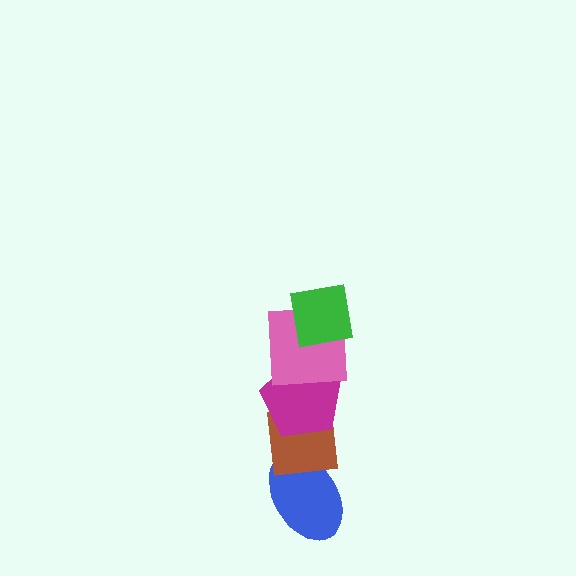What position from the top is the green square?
The green square is 1st from the top.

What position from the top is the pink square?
The pink square is 2nd from the top.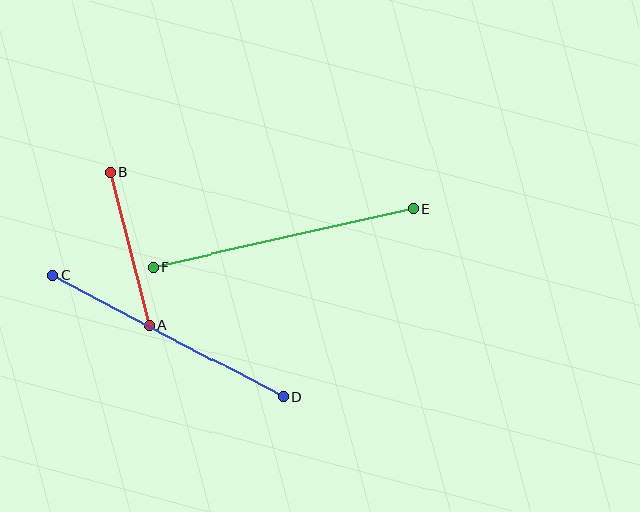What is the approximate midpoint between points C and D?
The midpoint is at approximately (168, 336) pixels.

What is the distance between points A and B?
The distance is approximately 158 pixels.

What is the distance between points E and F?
The distance is approximately 266 pixels.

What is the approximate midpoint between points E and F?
The midpoint is at approximately (283, 238) pixels.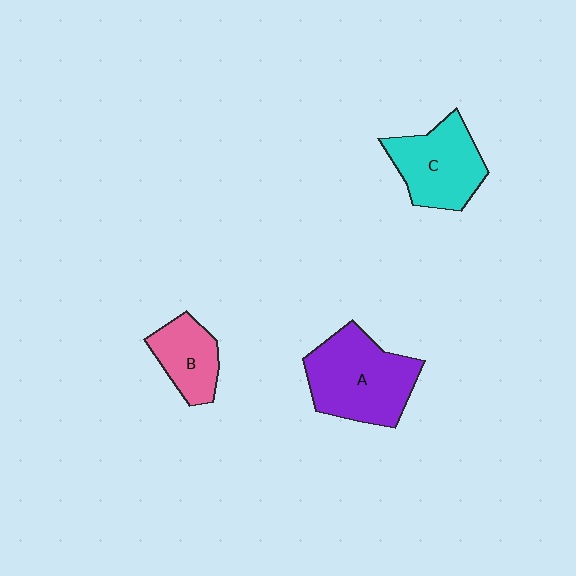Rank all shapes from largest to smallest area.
From largest to smallest: A (purple), C (cyan), B (pink).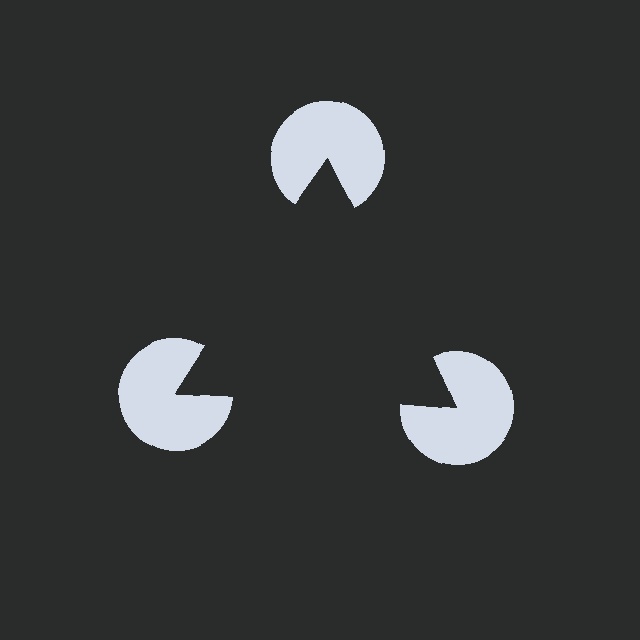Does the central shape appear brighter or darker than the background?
It typically appears slightly darker than the background, even though no actual brightness change is drawn.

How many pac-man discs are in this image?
There are 3 — one at each vertex of the illusory triangle.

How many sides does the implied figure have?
3 sides.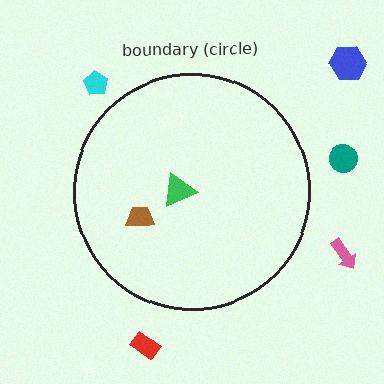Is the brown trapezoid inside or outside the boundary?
Inside.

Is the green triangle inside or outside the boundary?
Inside.